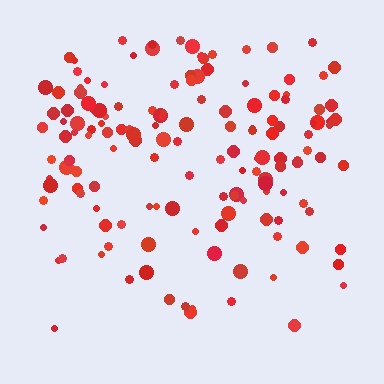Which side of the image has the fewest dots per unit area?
The bottom.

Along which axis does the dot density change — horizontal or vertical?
Vertical.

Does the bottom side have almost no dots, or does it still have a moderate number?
Still a moderate number, just noticeably fewer than the top.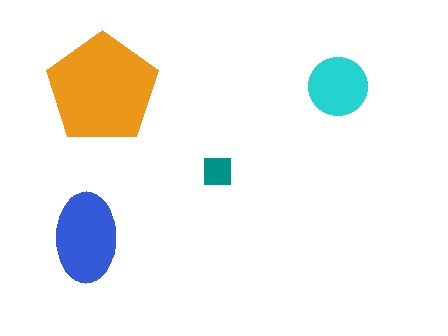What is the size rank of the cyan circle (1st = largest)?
3rd.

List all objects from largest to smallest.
The orange pentagon, the blue ellipse, the cyan circle, the teal square.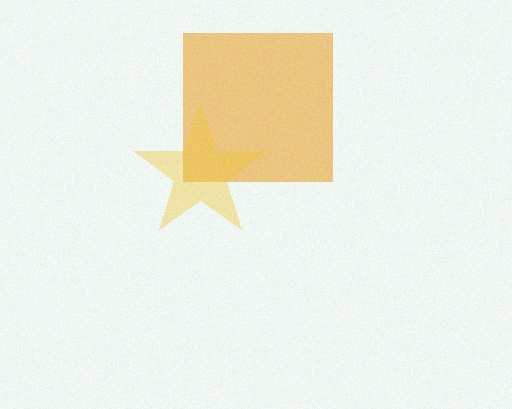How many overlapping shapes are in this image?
There are 2 overlapping shapes in the image.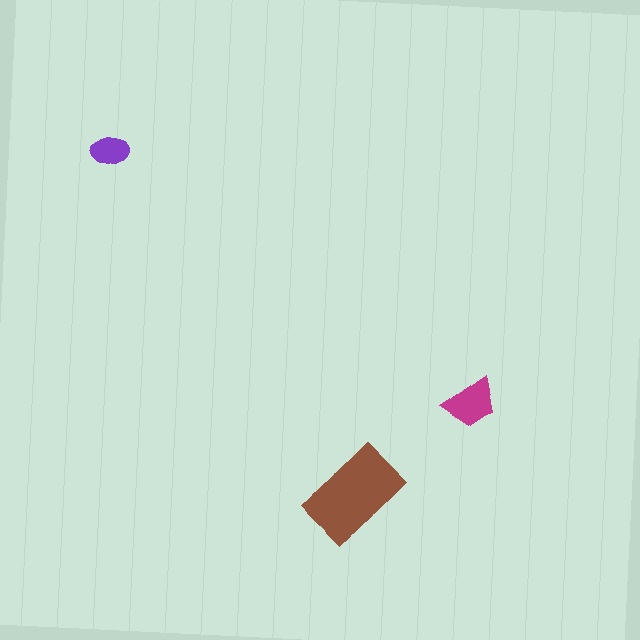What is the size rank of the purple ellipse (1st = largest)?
3rd.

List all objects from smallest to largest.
The purple ellipse, the magenta trapezoid, the brown rectangle.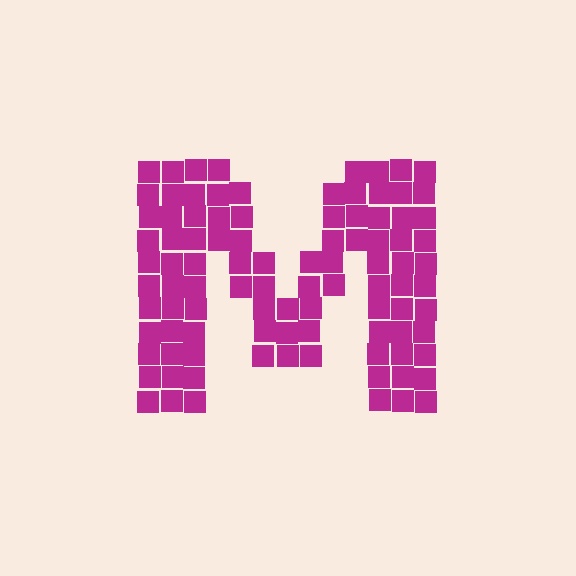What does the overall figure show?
The overall figure shows the letter M.